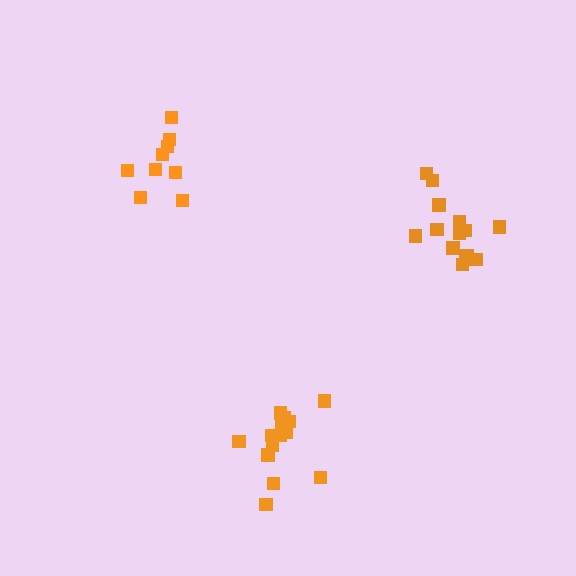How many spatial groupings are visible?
There are 3 spatial groupings.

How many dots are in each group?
Group 1: 9 dots, Group 2: 14 dots, Group 3: 14 dots (37 total).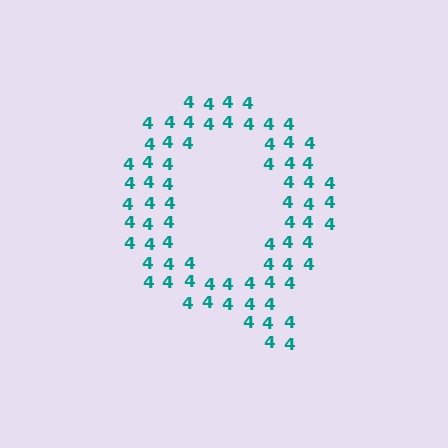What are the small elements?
The small elements are digit 4's.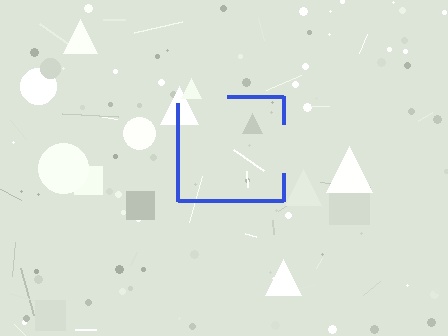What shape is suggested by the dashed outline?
The dashed outline suggests a square.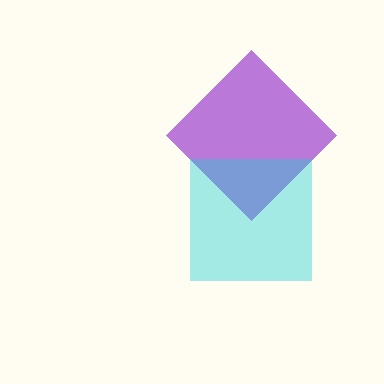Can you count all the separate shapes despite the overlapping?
Yes, there are 2 separate shapes.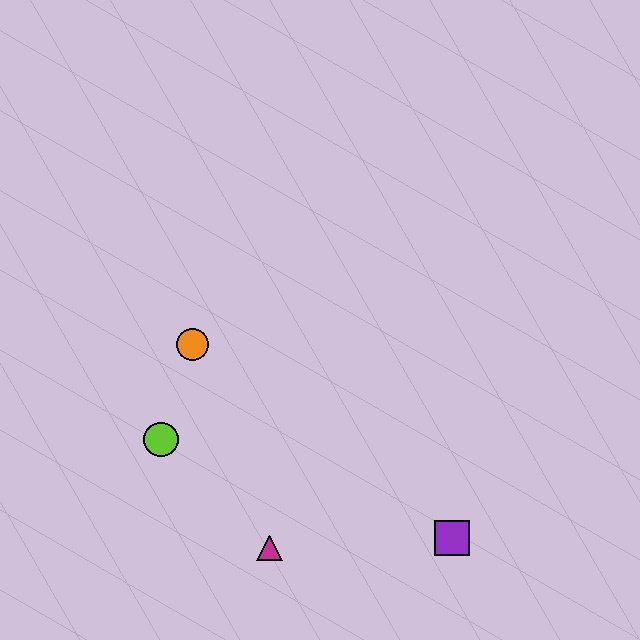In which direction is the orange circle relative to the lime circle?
The orange circle is above the lime circle.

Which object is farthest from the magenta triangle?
The orange circle is farthest from the magenta triangle.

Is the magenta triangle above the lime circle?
No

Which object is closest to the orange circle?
The lime circle is closest to the orange circle.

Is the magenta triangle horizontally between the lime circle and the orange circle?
No